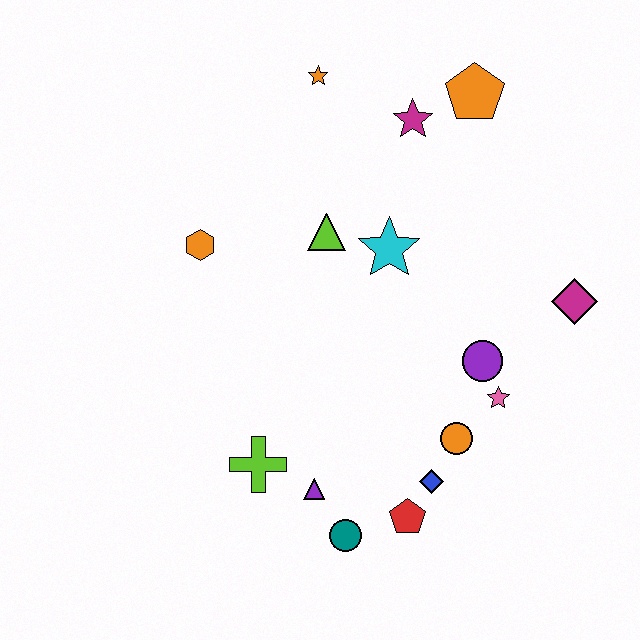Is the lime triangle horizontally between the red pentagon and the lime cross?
Yes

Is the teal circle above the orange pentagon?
No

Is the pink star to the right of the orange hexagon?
Yes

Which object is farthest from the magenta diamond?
The orange hexagon is farthest from the magenta diamond.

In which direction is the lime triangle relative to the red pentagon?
The lime triangle is above the red pentagon.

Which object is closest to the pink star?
The purple circle is closest to the pink star.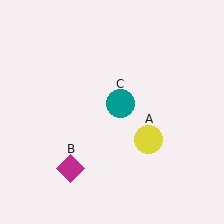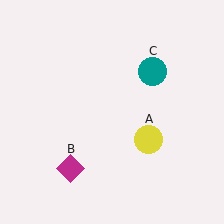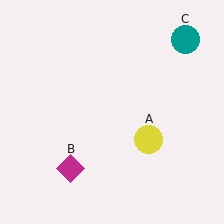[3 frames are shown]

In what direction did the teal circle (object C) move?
The teal circle (object C) moved up and to the right.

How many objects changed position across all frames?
1 object changed position: teal circle (object C).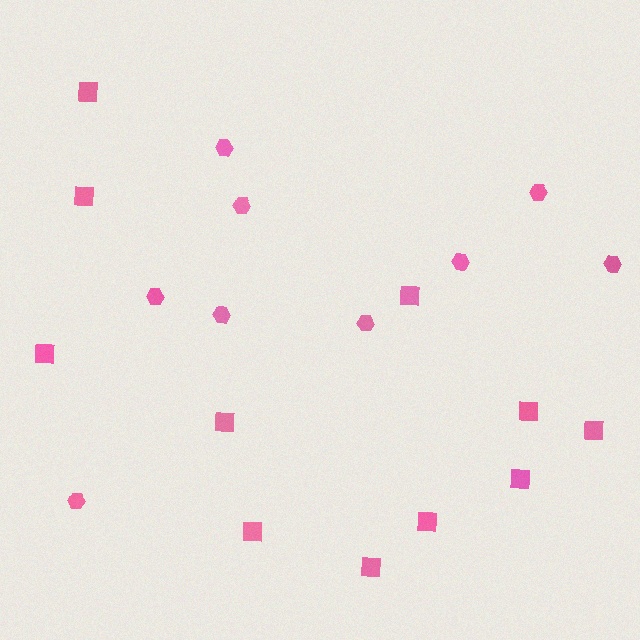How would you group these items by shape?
There are 2 groups: one group of hexagons (9) and one group of squares (11).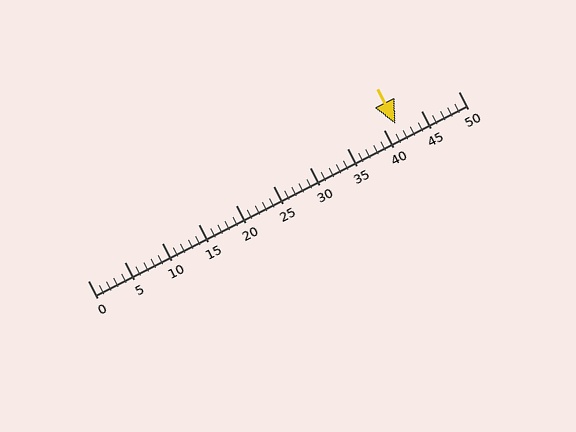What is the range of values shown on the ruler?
The ruler shows values from 0 to 50.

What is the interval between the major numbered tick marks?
The major tick marks are spaced 5 units apart.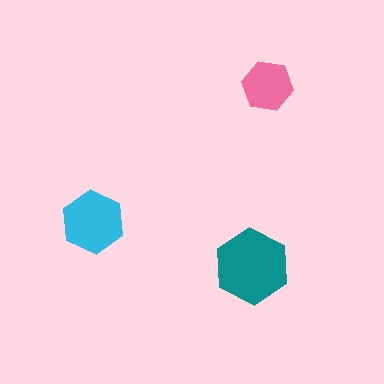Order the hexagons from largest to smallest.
the teal one, the cyan one, the pink one.